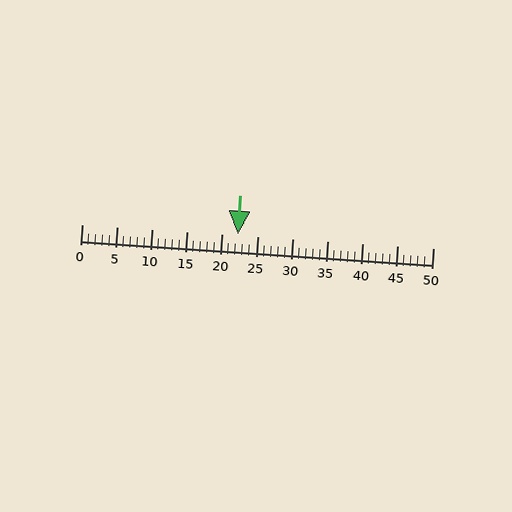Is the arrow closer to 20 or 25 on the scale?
The arrow is closer to 20.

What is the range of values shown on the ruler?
The ruler shows values from 0 to 50.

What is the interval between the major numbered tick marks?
The major tick marks are spaced 5 units apart.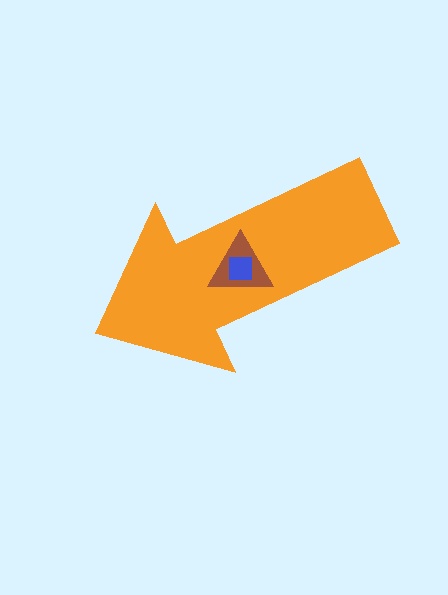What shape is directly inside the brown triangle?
The blue square.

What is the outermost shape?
The orange arrow.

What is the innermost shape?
The blue square.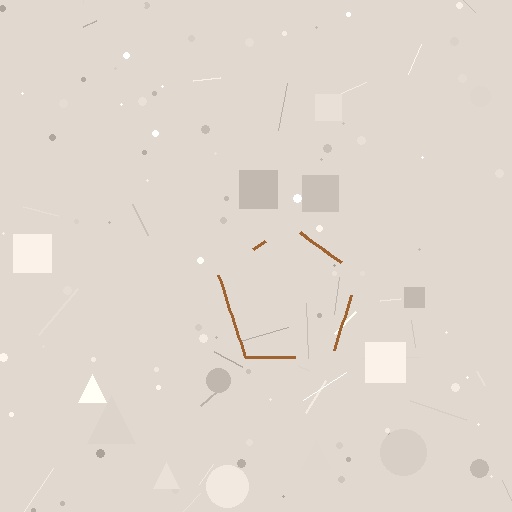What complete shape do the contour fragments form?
The contour fragments form a pentagon.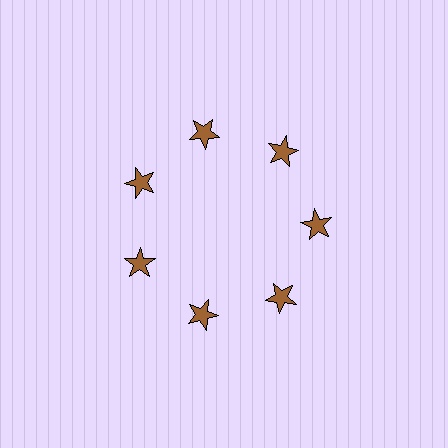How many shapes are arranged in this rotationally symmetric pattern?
There are 7 shapes, arranged in 7 groups of 1.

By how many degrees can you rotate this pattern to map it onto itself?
The pattern maps onto itself every 51 degrees of rotation.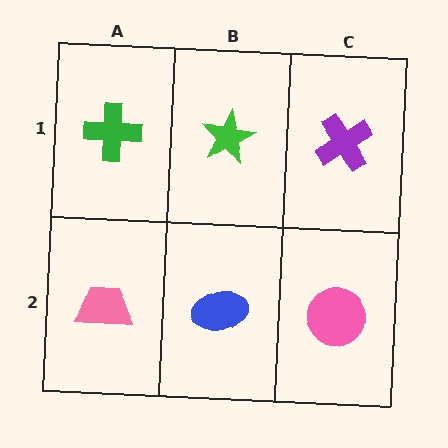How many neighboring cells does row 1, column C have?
2.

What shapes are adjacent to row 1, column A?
A pink trapezoid (row 2, column A), a green star (row 1, column B).